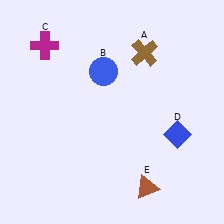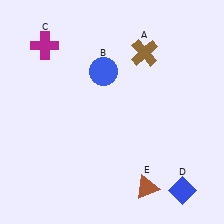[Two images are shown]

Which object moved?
The blue diamond (D) moved down.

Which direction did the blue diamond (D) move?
The blue diamond (D) moved down.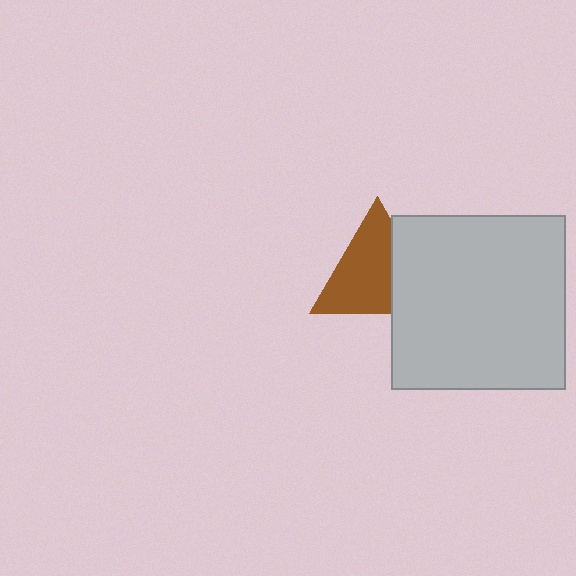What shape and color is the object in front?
The object in front is a light gray square.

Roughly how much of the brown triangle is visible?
Most of it is visible (roughly 69%).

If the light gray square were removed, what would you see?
You would see the complete brown triangle.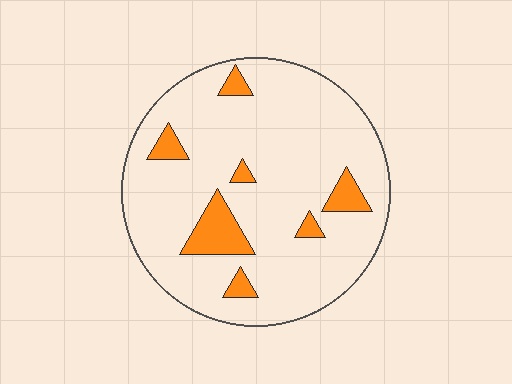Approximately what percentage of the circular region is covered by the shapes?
Approximately 10%.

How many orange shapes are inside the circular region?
7.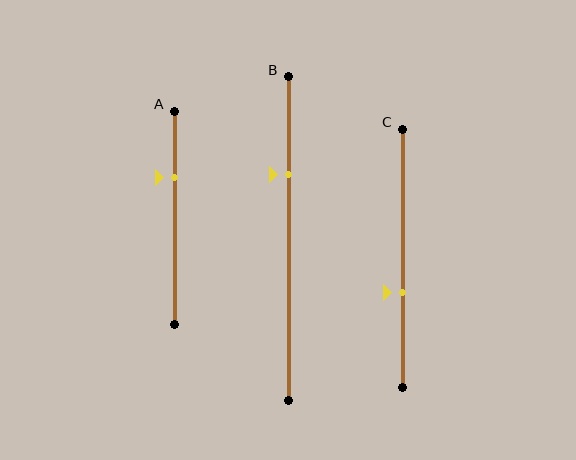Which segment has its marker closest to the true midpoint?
Segment C has its marker closest to the true midpoint.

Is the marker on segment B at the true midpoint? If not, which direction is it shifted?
No, the marker on segment B is shifted upward by about 20% of the segment length.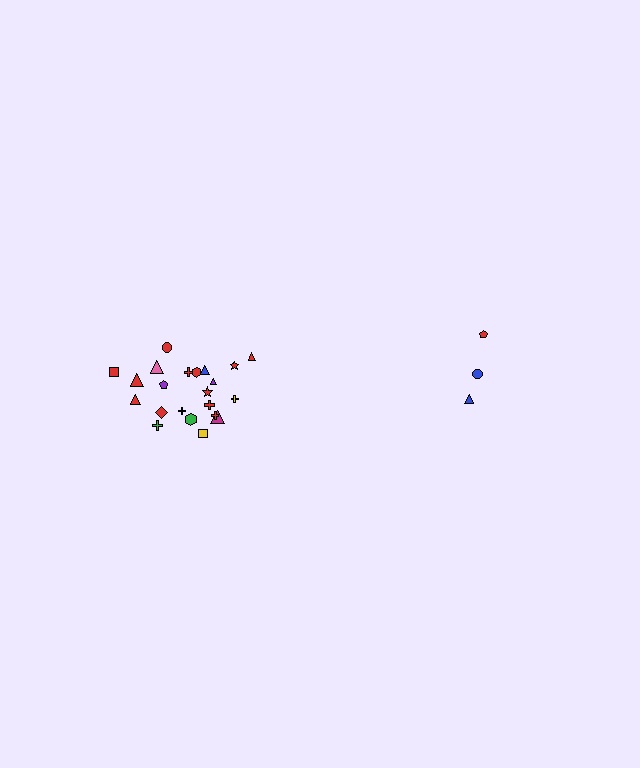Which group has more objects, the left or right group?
The left group.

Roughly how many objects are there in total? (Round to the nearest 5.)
Roughly 25 objects in total.